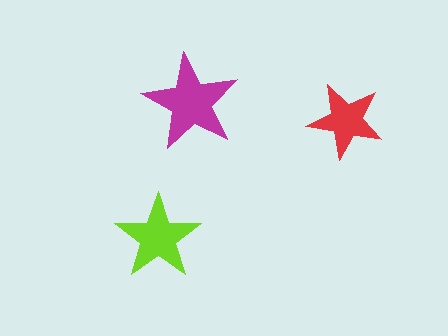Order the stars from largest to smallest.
the magenta one, the lime one, the red one.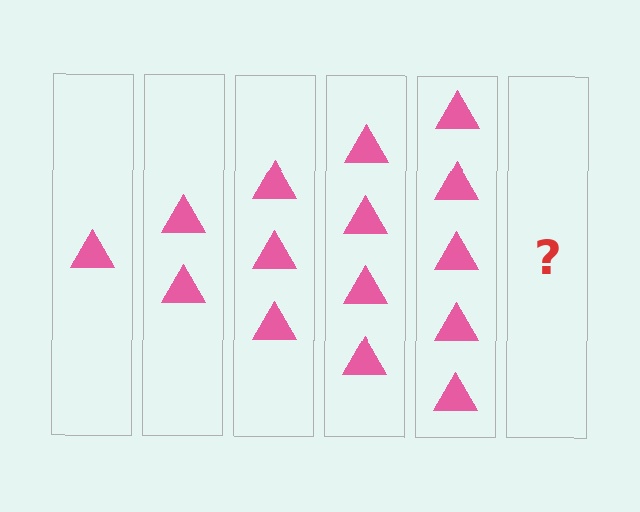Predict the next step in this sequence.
The next step is 6 triangles.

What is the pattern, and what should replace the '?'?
The pattern is that each step adds one more triangle. The '?' should be 6 triangles.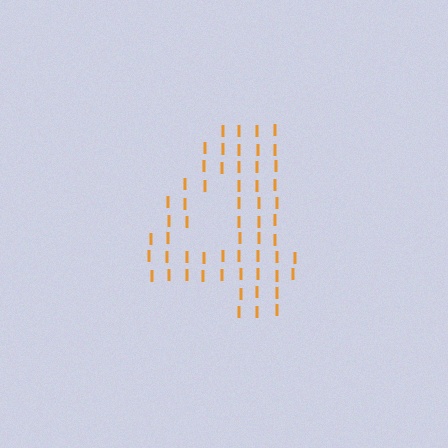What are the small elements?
The small elements are letter I's.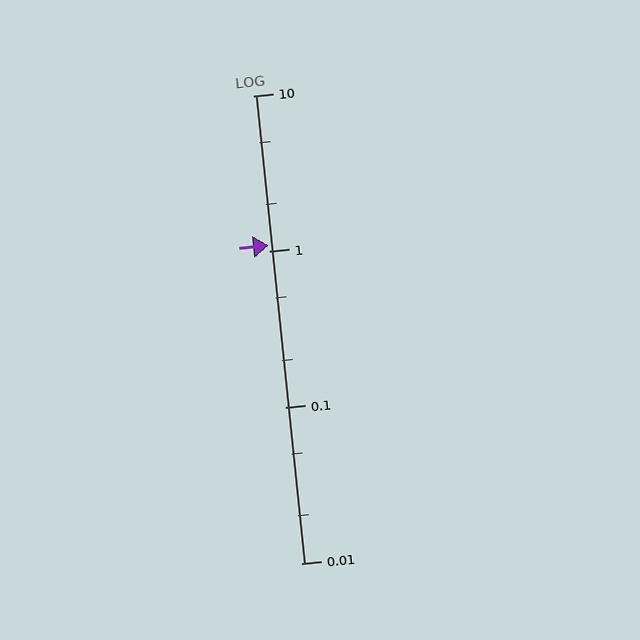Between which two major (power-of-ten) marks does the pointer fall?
The pointer is between 1 and 10.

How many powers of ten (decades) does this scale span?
The scale spans 3 decades, from 0.01 to 10.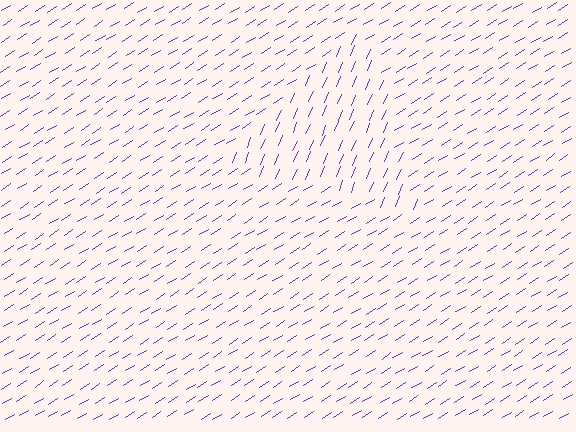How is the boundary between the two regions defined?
The boundary is defined purely by a change in line orientation (approximately 34 degrees difference). All lines are the same color and thickness.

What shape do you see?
I see a triangle.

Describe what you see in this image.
The image is filled with small purple line segments. A triangle region in the image has lines oriented differently from the surrounding lines, creating a visible texture boundary.